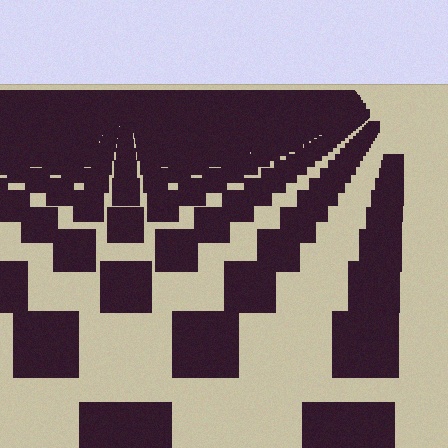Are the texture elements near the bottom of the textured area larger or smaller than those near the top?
Larger. Near the bottom, elements are closer to the viewer and appear at a bigger on-screen size.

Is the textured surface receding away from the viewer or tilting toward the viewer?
The surface is receding away from the viewer. Texture elements get smaller and denser toward the top.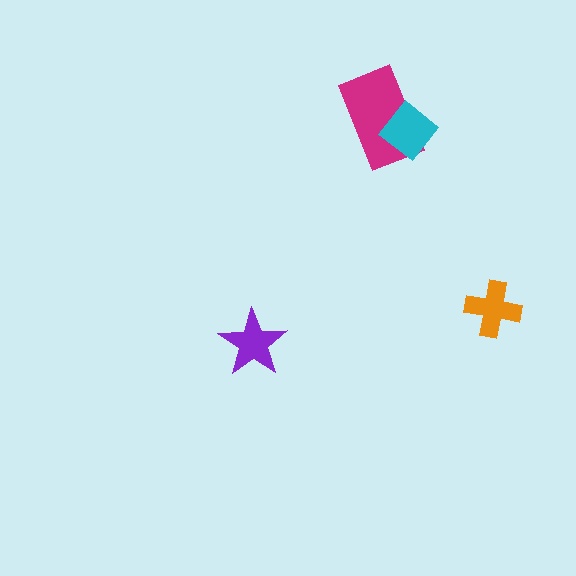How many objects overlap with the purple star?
0 objects overlap with the purple star.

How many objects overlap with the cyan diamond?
1 object overlaps with the cyan diamond.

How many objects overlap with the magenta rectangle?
1 object overlaps with the magenta rectangle.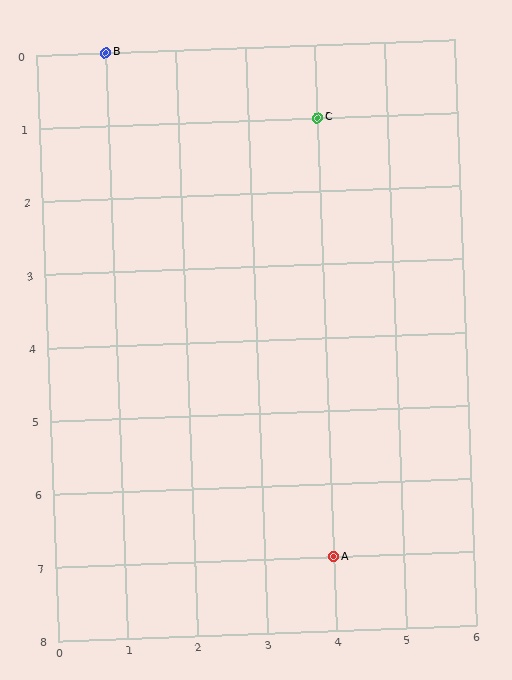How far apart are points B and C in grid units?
Points B and C are 3 columns and 1 row apart (about 3.2 grid units diagonally).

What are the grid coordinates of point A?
Point A is at grid coordinates (4, 7).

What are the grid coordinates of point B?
Point B is at grid coordinates (1, 0).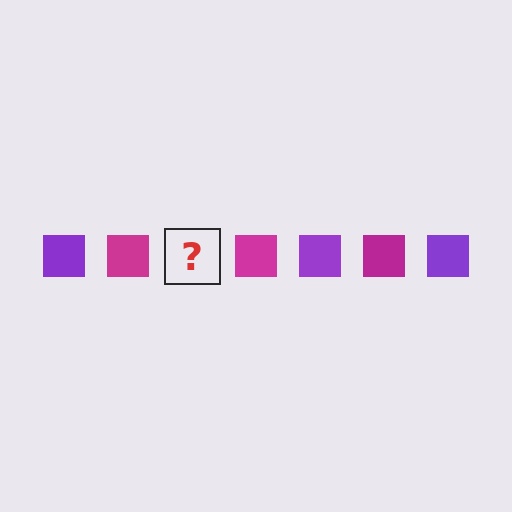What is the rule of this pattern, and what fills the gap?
The rule is that the pattern cycles through purple, magenta squares. The gap should be filled with a purple square.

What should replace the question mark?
The question mark should be replaced with a purple square.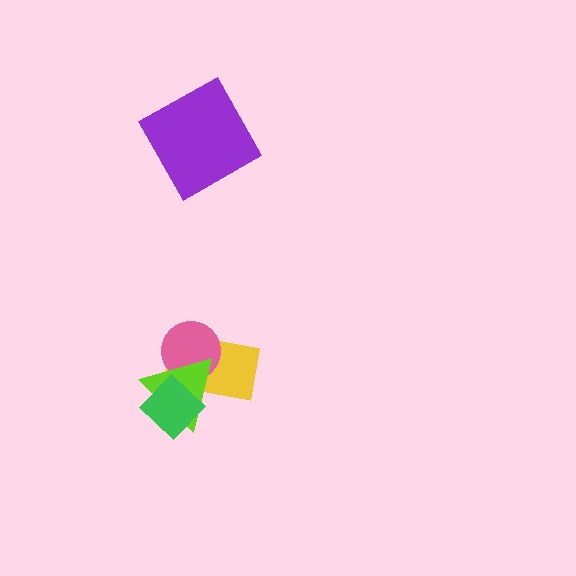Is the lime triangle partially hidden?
Yes, it is partially covered by another shape.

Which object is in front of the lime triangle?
The green diamond is in front of the lime triangle.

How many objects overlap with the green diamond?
2 objects overlap with the green diamond.